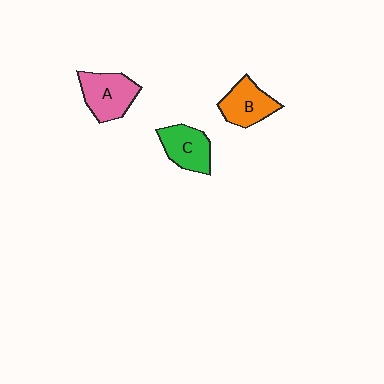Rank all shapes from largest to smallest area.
From largest to smallest: A (pink), C (green), B (orange).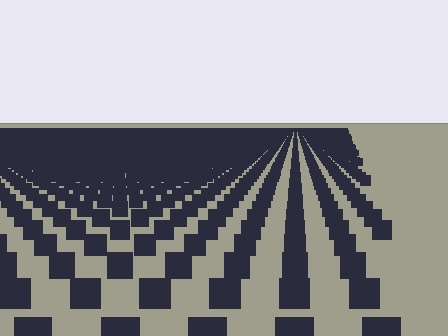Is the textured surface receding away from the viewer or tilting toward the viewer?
The surface is receding away from the viewer. Texture elements get smaller and denser toward the top.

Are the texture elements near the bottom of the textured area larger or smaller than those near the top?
Larger. Near the bottom, elements are closer to the viewer and appear at a bigger on-screen size.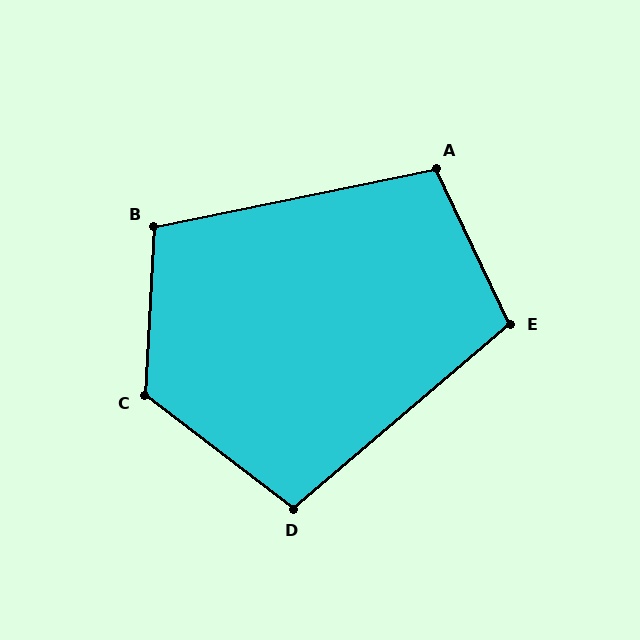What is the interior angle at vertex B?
Approximately 105 degrees (obtuse).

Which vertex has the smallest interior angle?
D, at approximately 102 degrees.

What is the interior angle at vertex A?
Approximately 104 degrees (obtuse).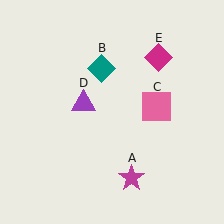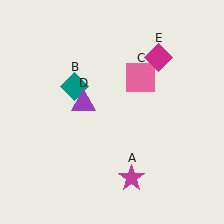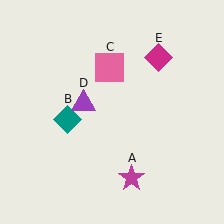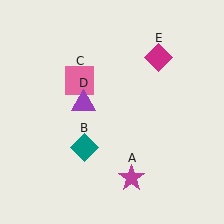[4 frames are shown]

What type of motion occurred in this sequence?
The teal diamond (object B), pink square (object C) rotated counterclockwise around the center of the scene.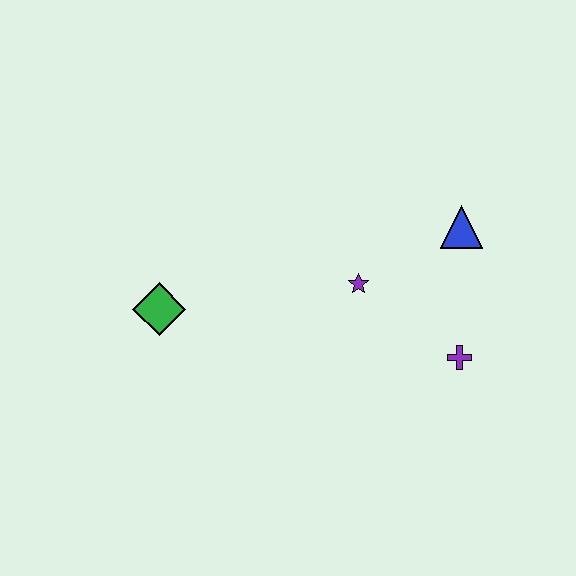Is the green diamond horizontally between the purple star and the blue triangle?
No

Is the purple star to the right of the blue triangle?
No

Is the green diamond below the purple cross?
No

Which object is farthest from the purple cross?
The green diamond is farthest from the purple cross.